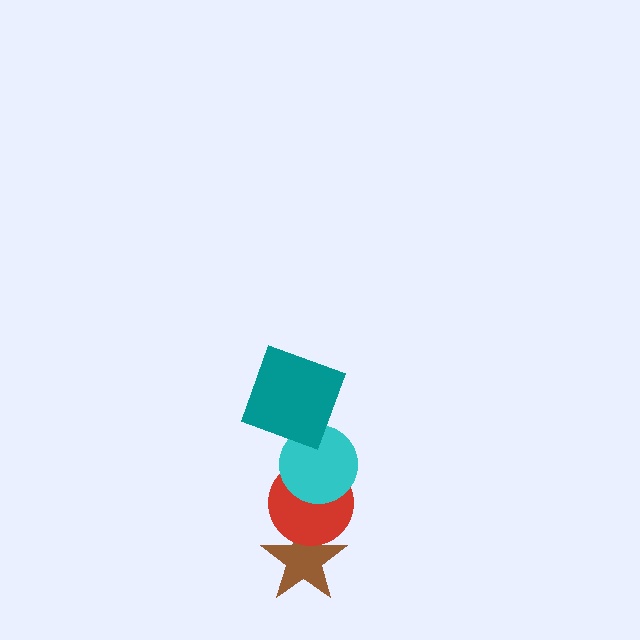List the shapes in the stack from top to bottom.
From top to bottom: the teal square, the cyan circle, the red circle, the brown star.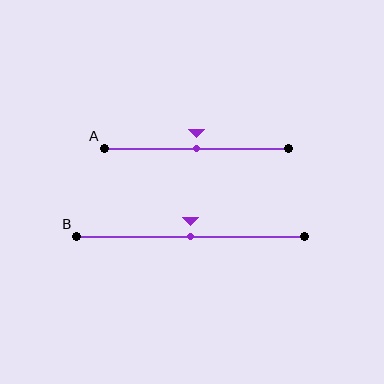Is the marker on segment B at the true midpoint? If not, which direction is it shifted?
Yes, the marker on segment B is at the true midpoint.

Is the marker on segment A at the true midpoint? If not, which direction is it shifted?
Yes, the marker on segment A is at the true midpoint.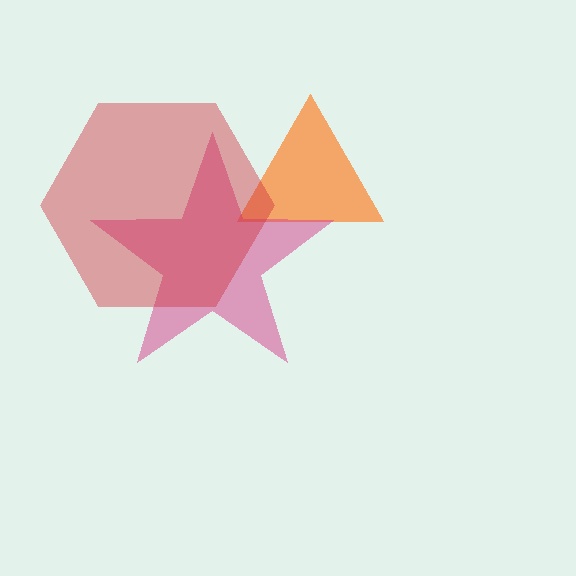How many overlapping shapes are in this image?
There are 3 overlapping shapes in the image.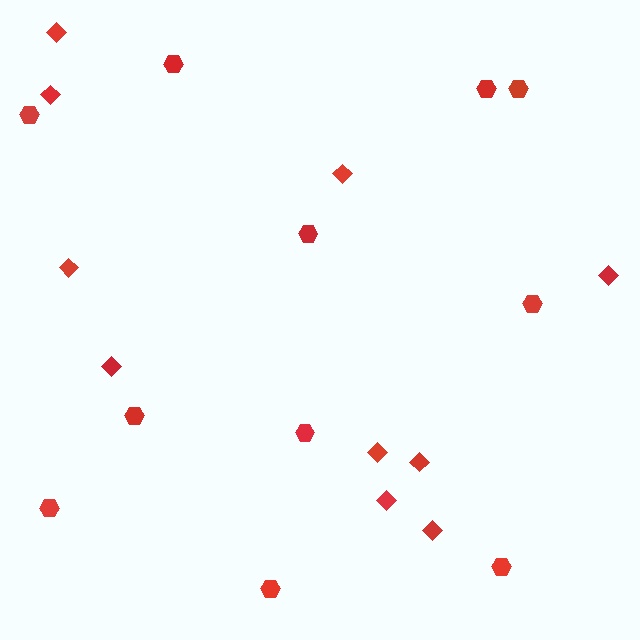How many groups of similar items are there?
There are 2 groups: one group of diamonds (10) and one group of hexagons (11).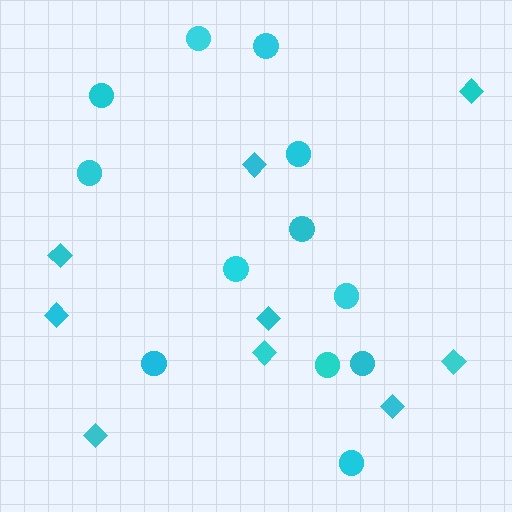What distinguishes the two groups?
There are 2 groups: one group of diamonds (9) and one group of circles (12).